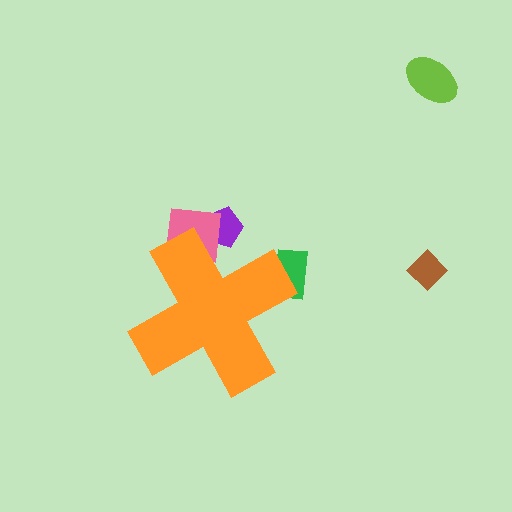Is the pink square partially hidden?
Yes, the pink square is partially hidden behind the orange cross.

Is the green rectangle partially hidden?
Yes, the green rectangle is partially hidden behind the orange cross.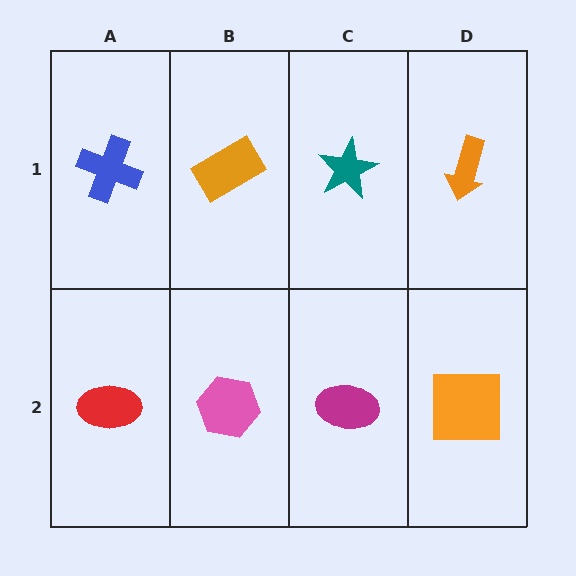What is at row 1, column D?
An orange arrow.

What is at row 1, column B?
An orange rectangle.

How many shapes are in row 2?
4 shapes.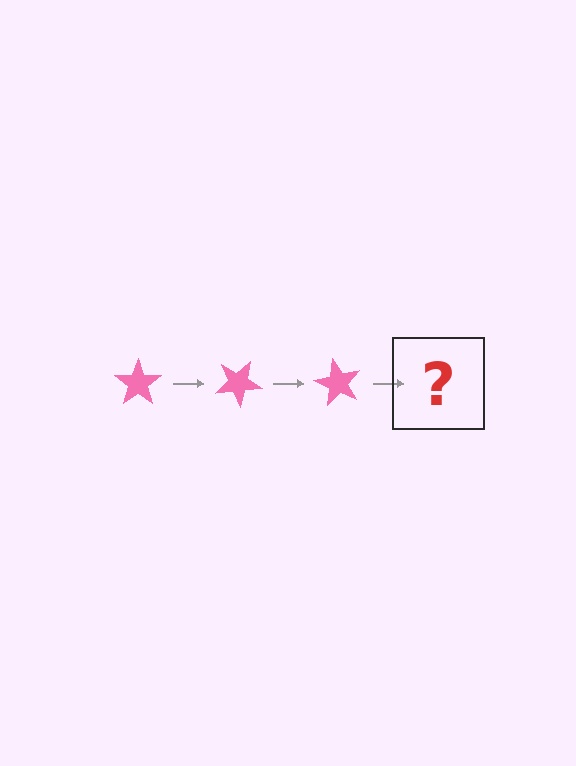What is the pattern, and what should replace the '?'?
The pattern is that the star rotates 30 degrees each step. The '?' should be a pink star rotated 90 degrees.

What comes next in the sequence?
The next element should be a pink star rotated 90 degrees.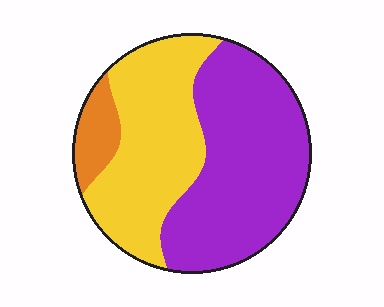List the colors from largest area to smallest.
From largest to smallest: purple, yellow, orange.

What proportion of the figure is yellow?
Yellow covers about 40% of the figure.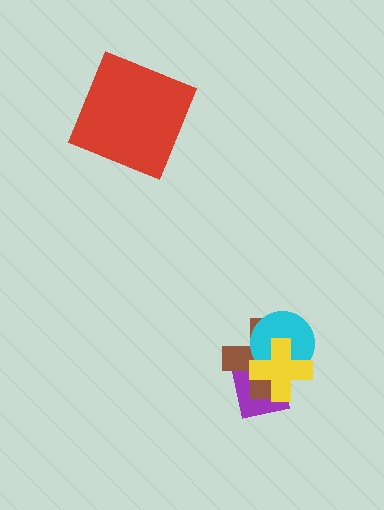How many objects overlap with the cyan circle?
3 objects overlap with the cyan circle.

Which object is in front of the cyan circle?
The yellow cross is in front of the cyan circle.